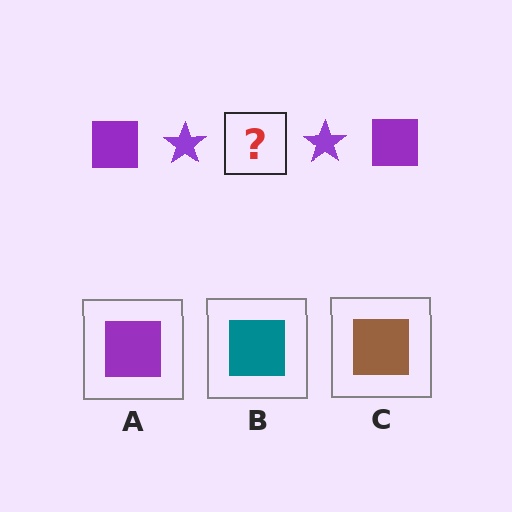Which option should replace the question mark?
Option A.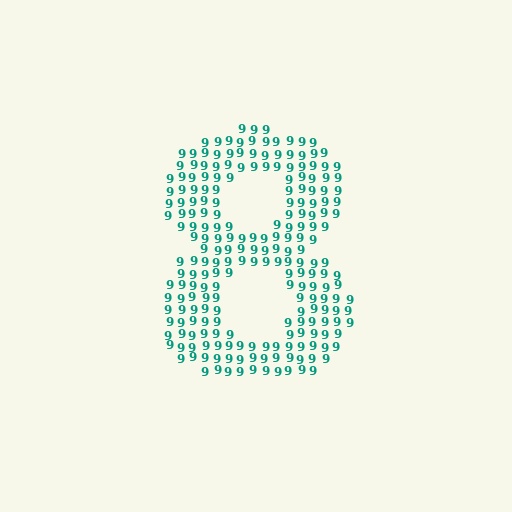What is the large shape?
The large shape is the digit 8.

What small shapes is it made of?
It is made of small digit 9's.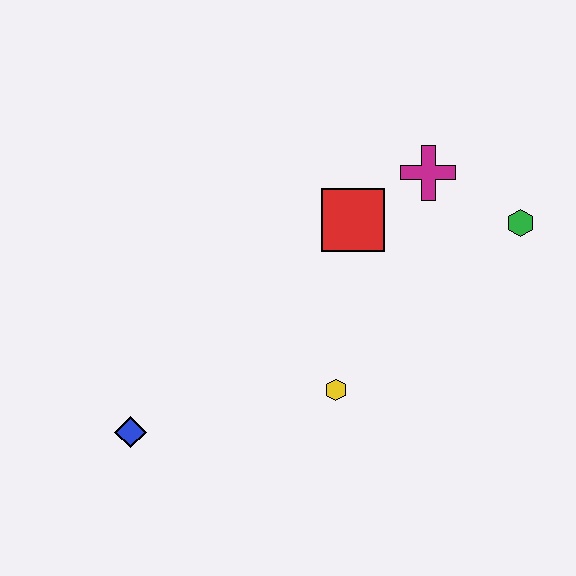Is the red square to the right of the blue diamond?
Yes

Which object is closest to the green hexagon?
The magenta cross is closest to the green hexagon.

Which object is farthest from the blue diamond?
The green hexagon is farthest from the blue diamond.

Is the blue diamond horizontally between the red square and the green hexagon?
No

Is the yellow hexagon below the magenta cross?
Yes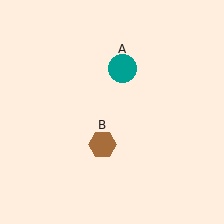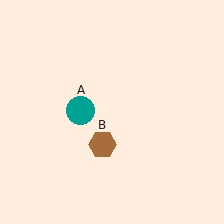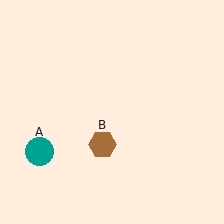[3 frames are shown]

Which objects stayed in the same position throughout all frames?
Brown hexagon (object B) remained stationary.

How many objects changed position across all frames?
1 object changed position: teal circle (object A).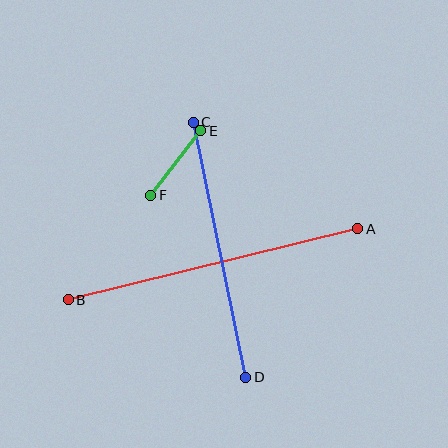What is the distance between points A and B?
The distance is approximately 298 pixels.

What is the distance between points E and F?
The distance is approximately 81 pixels.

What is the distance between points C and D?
The distance is approximately 260 pixels.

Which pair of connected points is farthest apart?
Points A and B are farthest apart.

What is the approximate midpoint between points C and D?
The midpoint is at approximately (219, 250) pixels.